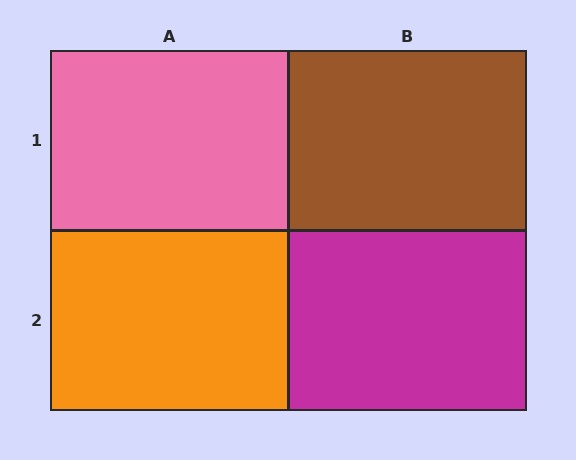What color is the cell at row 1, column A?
Pink.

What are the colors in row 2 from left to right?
Orange, magenta.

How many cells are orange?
1 cell is orange.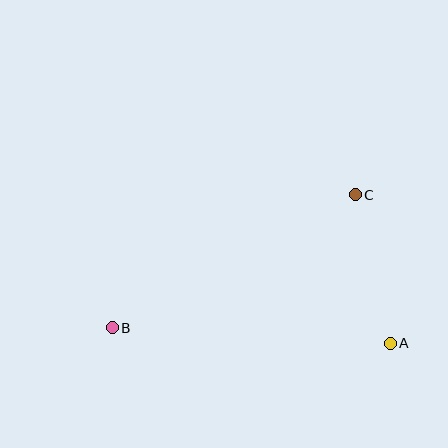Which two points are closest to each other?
Points A and C are closest to each other.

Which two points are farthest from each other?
Points A and B are farthest from each other.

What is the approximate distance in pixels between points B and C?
The distance between B and C is approximately 277 pixels.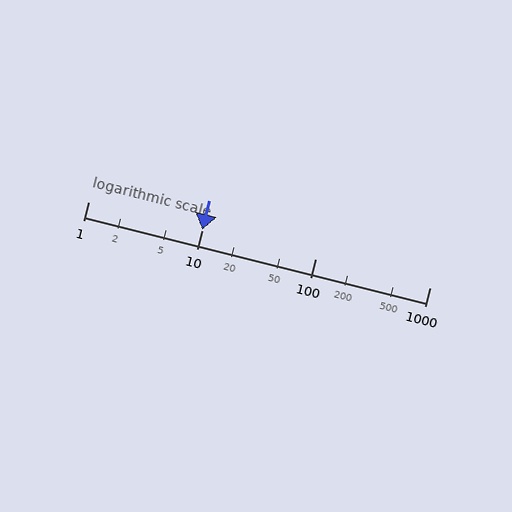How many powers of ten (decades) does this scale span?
The scale spans 3 decades, from 1 to 1000.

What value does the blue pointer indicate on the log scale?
The pointer indicates approximately 10.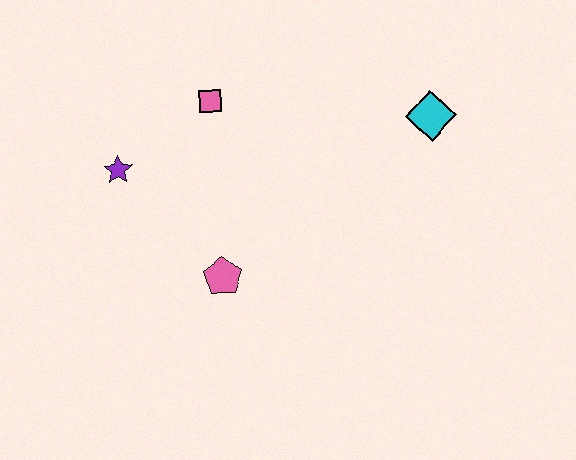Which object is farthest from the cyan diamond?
The purple star is farthest from the cyan diamond.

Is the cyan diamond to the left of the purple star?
No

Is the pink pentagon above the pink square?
No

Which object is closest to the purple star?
The pink square is closest to the purple star.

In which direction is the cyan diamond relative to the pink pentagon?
The cyan diamond is to the right of the pink pentagon.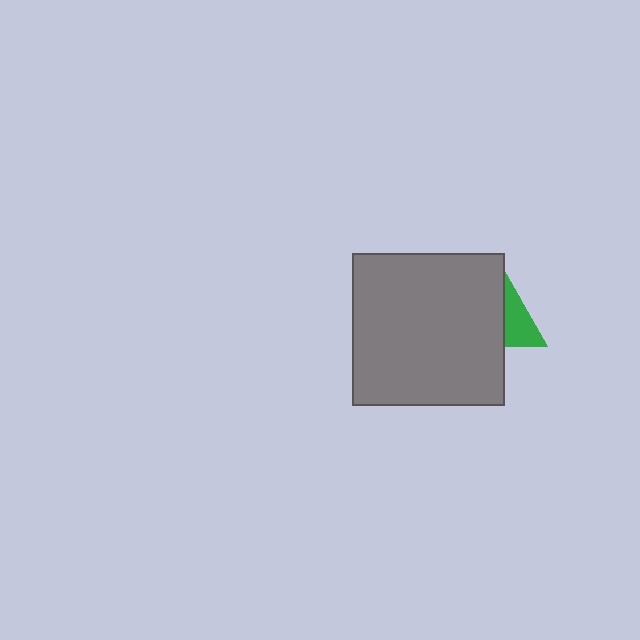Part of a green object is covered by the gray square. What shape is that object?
It is a triangle.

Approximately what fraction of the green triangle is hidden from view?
Roughly 63% of the green triangle is hidden behind the gray square.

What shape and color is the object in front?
The object in front is a gray square.